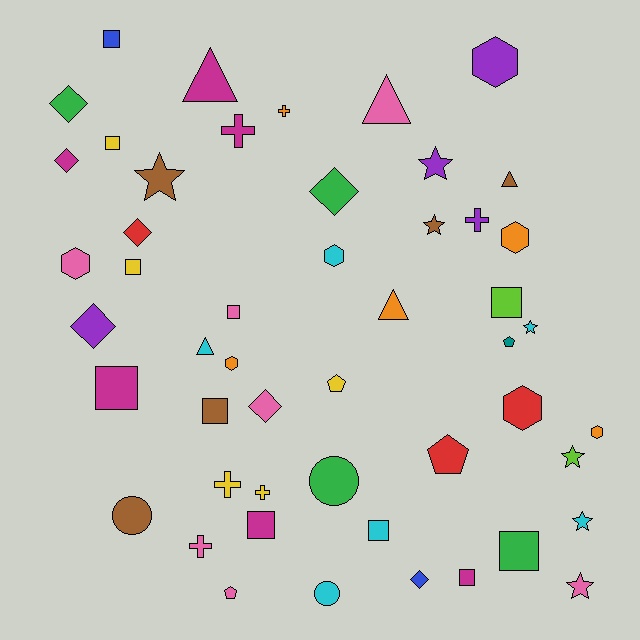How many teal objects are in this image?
There is 1 teal object.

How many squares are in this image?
There are 11 squares.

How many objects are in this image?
There are 50 objects.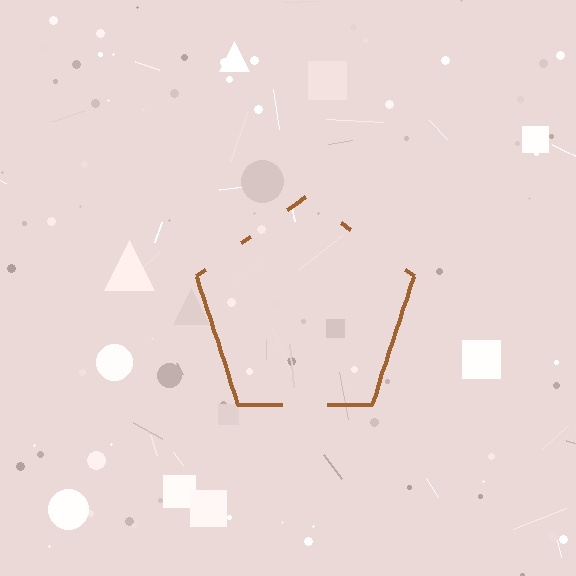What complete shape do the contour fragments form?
The contour fragments form a pentagon.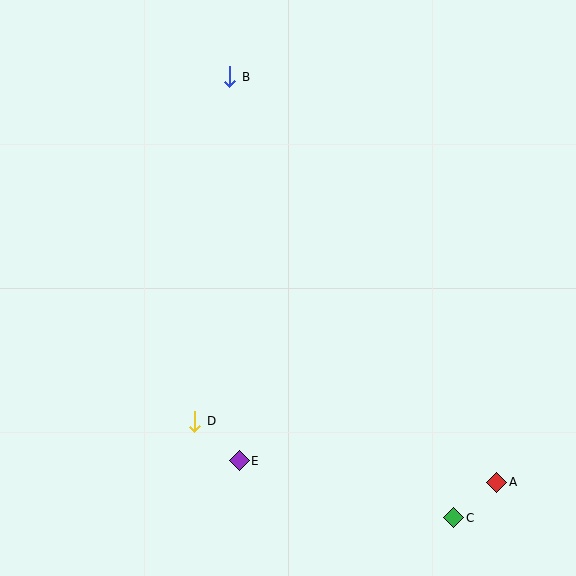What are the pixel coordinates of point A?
Point A is at (497, 482).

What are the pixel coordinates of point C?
Point C is at (454, 518).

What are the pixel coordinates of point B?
Point B is at (230, 77).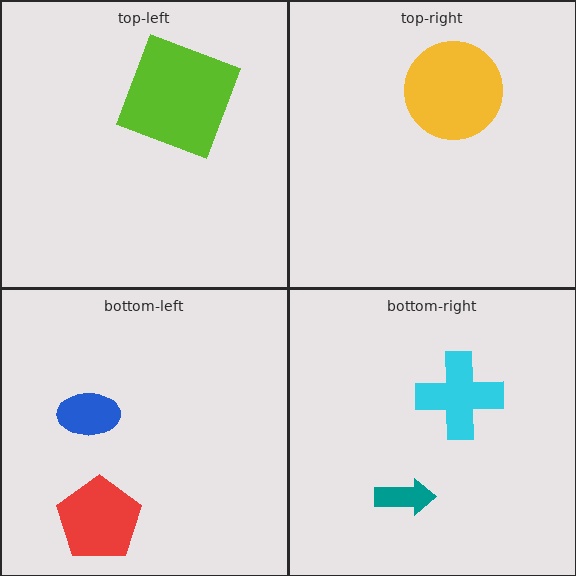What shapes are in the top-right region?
The yellow circle.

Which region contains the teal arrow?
The bottom-right region.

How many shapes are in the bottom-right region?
2.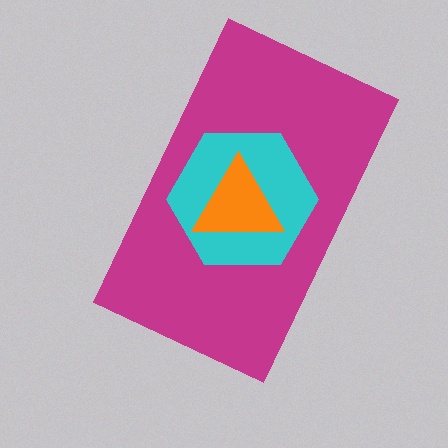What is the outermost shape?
The magenta rectangle.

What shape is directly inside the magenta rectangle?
The cyan hexagon.